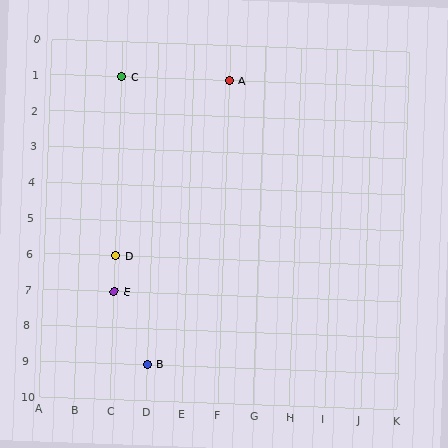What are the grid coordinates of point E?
Point E is at grid coordinates (C, 7).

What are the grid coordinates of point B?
Point B is at grid coordinates (D, 9).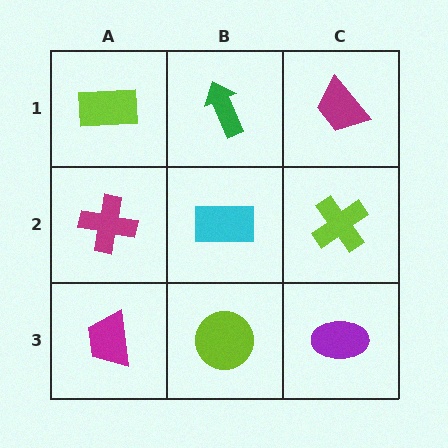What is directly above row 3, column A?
A magenta cross.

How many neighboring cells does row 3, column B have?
3.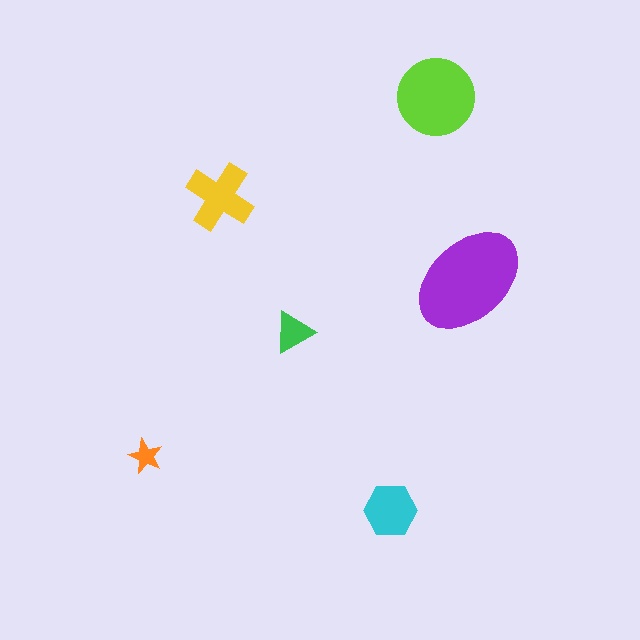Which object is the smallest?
The orange star.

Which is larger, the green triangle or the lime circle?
The lime circle.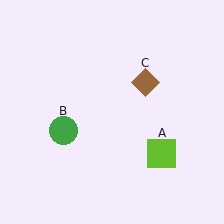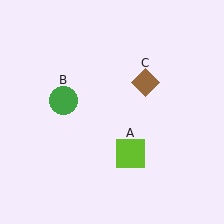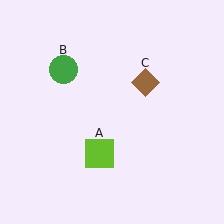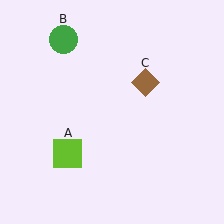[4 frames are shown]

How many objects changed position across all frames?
2 objects changed position: lime square (object A), green circle (object B).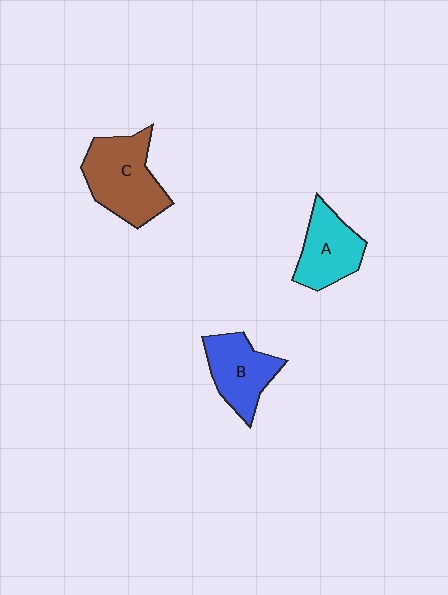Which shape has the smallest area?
Shape A (cyan).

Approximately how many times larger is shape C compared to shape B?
Approximately 1.3 times.